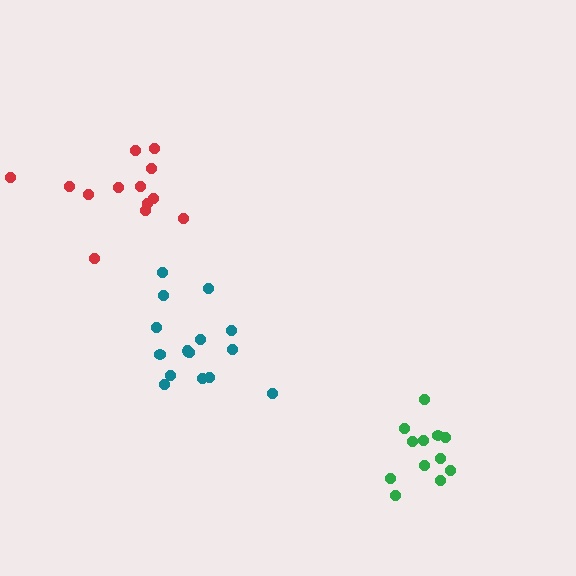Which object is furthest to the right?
The green cluster is rightmost.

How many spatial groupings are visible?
There are 3 spatial groupings.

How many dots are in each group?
Group 1: 15 dots, Group 2: 12 dots, Group 3: 13 dots (40 total).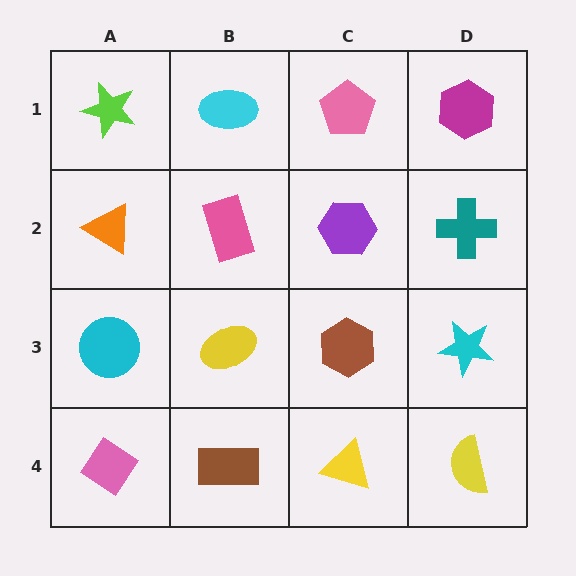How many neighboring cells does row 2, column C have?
4.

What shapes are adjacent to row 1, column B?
A pink rectangle (row 2, column B), a lime star (row 1, column A), a pink pentagon (row 1, column C).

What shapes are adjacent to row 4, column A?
A cyan circle (row 3, column A), a brown rectangle (row 4, column B).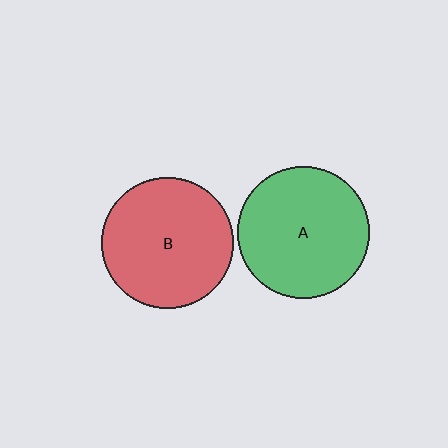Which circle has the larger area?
Circle B (red).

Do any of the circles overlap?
No, none of the circles overlap.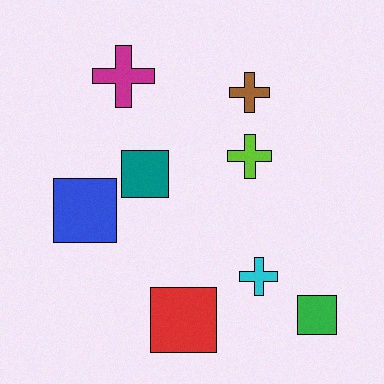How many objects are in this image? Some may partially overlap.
There are 8 objects.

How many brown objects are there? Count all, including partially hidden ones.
There is 1 brown object.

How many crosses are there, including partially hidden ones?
There are 4 crosses.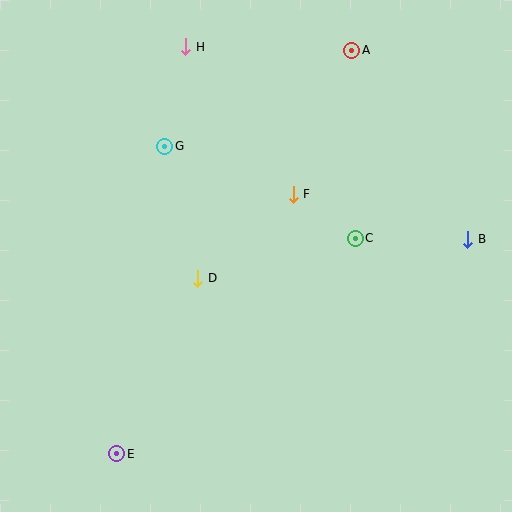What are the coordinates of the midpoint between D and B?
The midpoint between D and B is at (333, 259).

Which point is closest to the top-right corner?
Point A is closest to the top-right corner.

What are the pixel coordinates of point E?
Point E is at (117, 454).